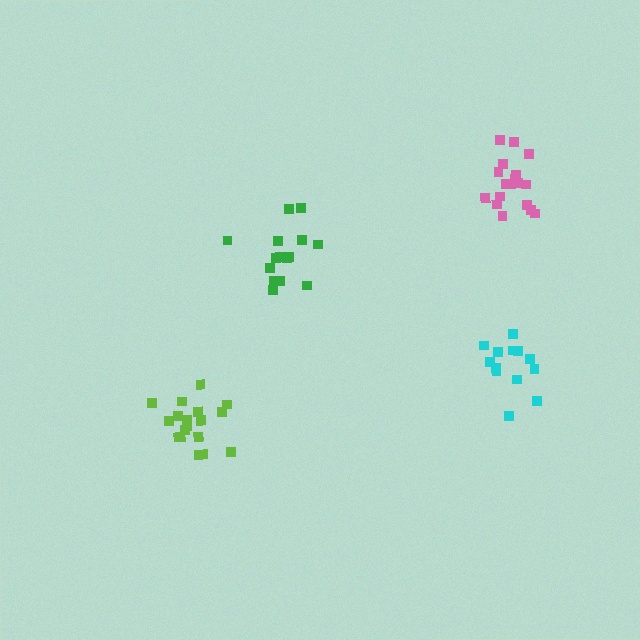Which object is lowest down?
The lime cluster is bottommost.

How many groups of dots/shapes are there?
There are 4 groups.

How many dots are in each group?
Group 1: 15 dots, Group 2: 18 dots, Group 3: 19 dots, Group 4: 13 dots (65 total).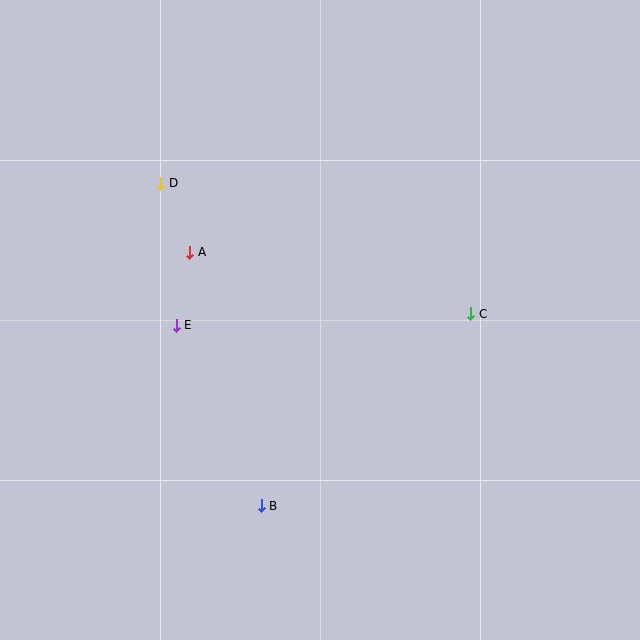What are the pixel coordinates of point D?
Point D is at (161, 183).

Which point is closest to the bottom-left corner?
Point B is closest to the bottom-left corner.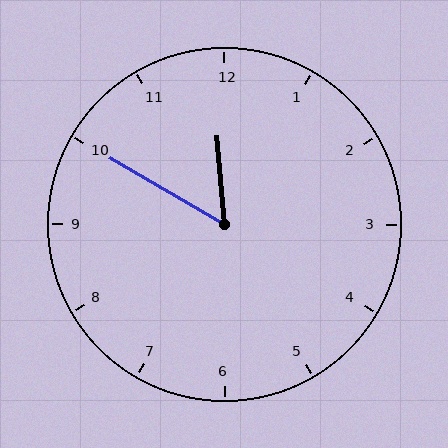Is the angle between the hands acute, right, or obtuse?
It is acute.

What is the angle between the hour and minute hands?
Approximately 55 degrees.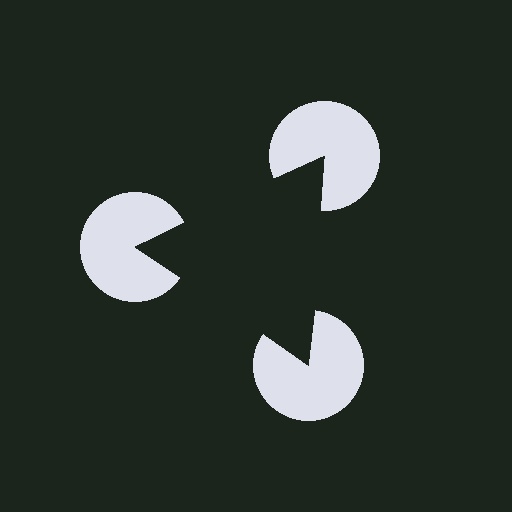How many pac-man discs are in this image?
There are 3 — one at each vertex of the illusory triangle.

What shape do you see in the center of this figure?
An illusory triangle — its edges are inferred from the aligned wedge cuts in the pac-man discs, not physically drawn.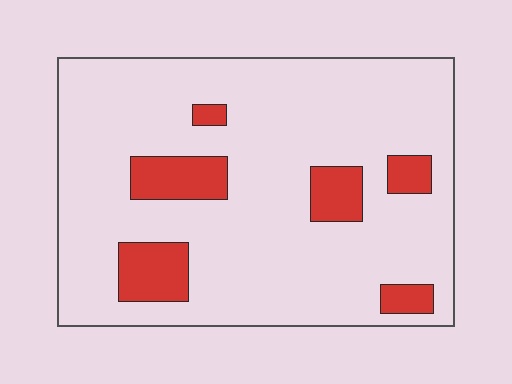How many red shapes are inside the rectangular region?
6.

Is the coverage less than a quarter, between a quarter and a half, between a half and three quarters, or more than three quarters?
Less than a quarter.